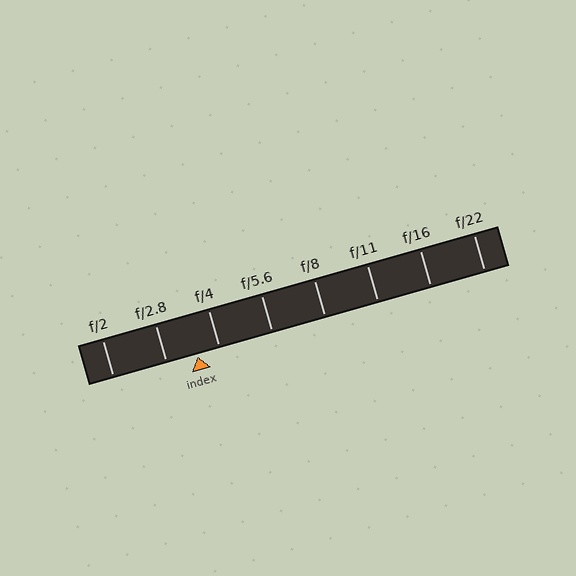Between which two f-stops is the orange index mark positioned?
The index mark is between f/2.8 and f/4.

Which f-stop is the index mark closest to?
The index mark is closest to f/4.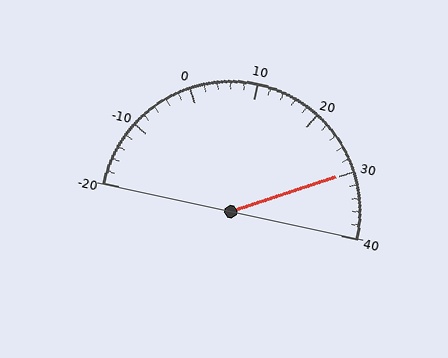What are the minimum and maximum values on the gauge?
The gauge ranges from -20 to 40.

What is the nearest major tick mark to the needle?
The nearest major tick mark is 30.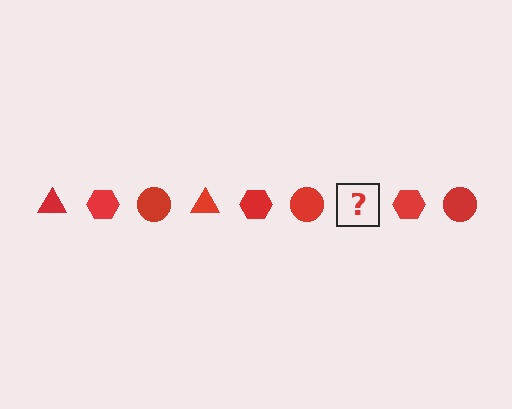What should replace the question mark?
The question mark should be replaced with a red triangle.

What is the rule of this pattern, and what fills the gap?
The rule is that the pattern cycles through triangle, hexagon, circle shapes in red. The gap should be filled with a red triangle.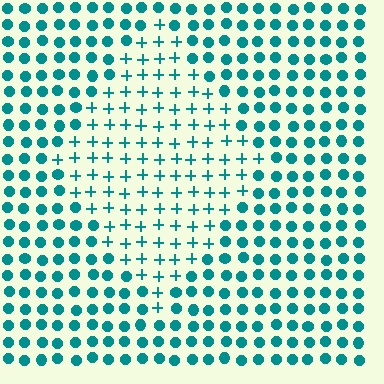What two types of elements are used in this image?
The image uses plus signs inside the diamond region and circles outside it.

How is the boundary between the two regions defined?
The boundary is defined by a change in element shape: plus signs inside vs. circles outside. All elements share the same color and spacing.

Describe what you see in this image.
The image is filled with small teal elements arranged in a uniform grid. A diamond-shaped region contains plus signs, while the surrounding area contains circles. The boundary is defined purely by the change in element shape.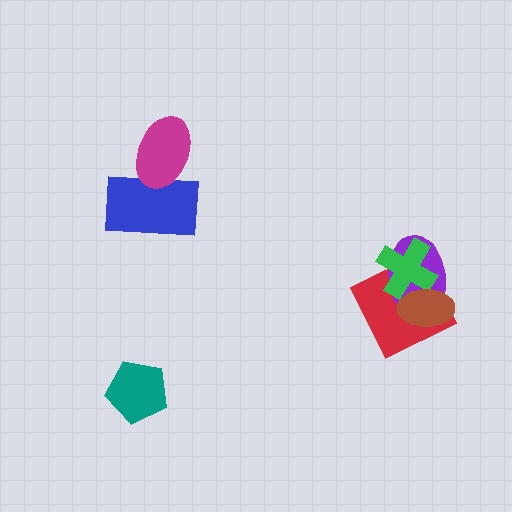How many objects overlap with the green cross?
3 objects overlap with the green cross.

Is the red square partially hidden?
Yes, it is partially covered by another shape.